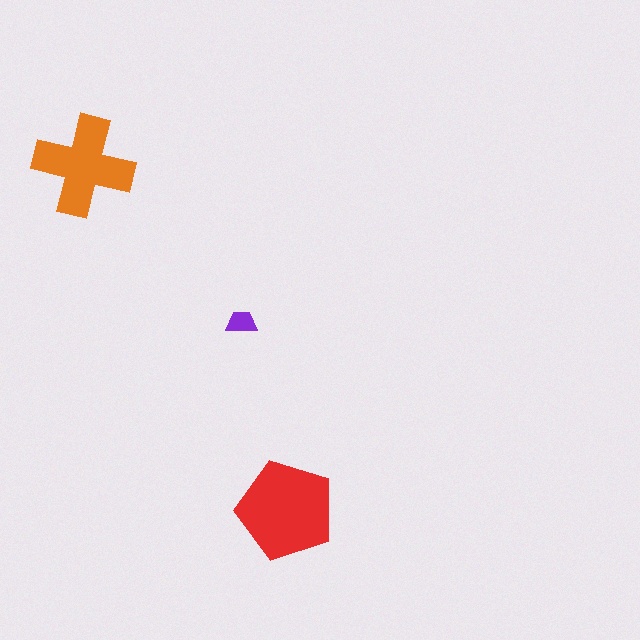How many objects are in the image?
There are 3 objects in the image.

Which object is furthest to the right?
The red pentagon is rightmost.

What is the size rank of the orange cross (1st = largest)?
2nd.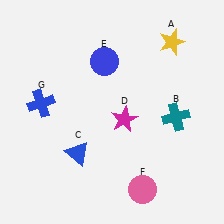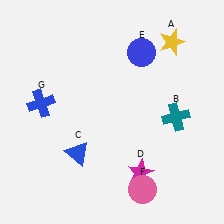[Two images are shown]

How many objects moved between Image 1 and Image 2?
2 objects moved between the two images.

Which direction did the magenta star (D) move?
The magenta star (D) moved down.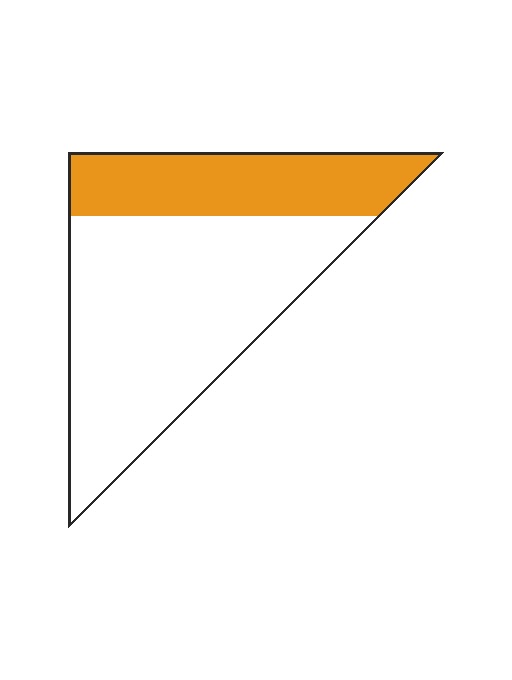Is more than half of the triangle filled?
No.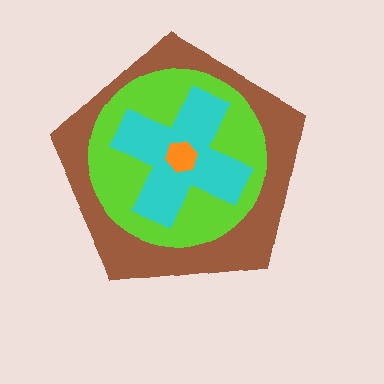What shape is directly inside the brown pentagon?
The lime circle.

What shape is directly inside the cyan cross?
The orange hexagon.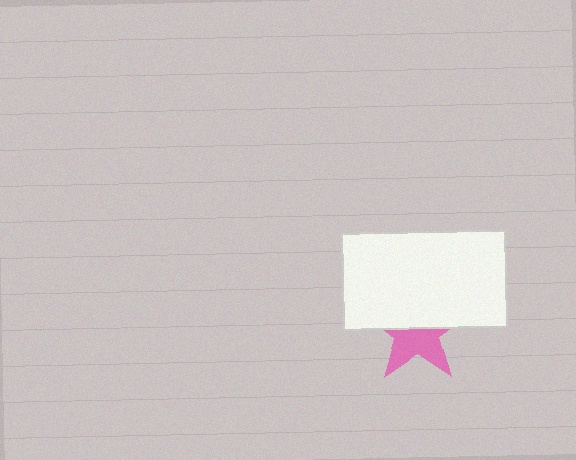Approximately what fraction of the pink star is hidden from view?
Roughly 51% of the pink star is hidden behind the white rectangle.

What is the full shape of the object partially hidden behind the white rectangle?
The partially hidden object is a pink star.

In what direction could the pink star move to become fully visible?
The pink star could move down. That would shift it out from behind the white rectangle entirely.